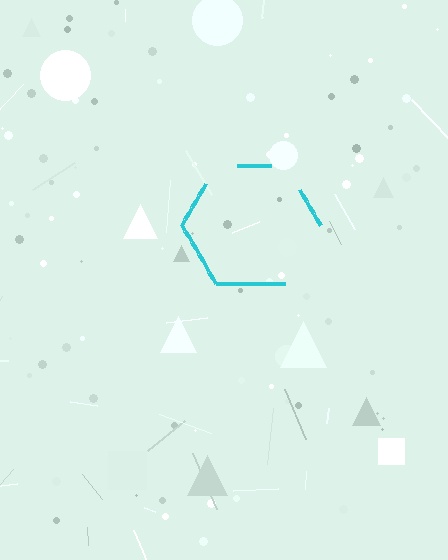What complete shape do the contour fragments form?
The contour fragments form a hexagon.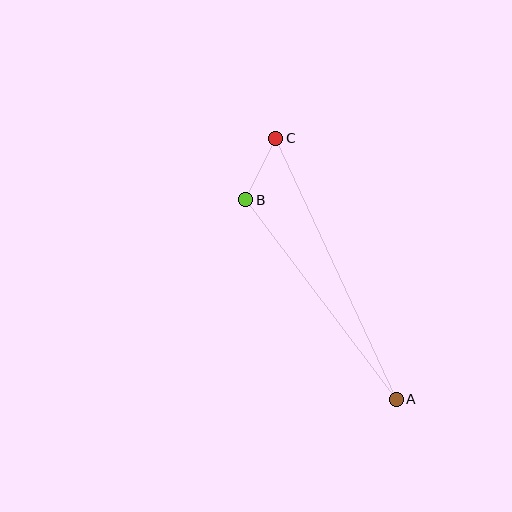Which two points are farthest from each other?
Points A and C are farthest from each other.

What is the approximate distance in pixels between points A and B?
The distance between A and B is approximately 250 pixels.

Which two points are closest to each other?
Points B and C are closest to each other.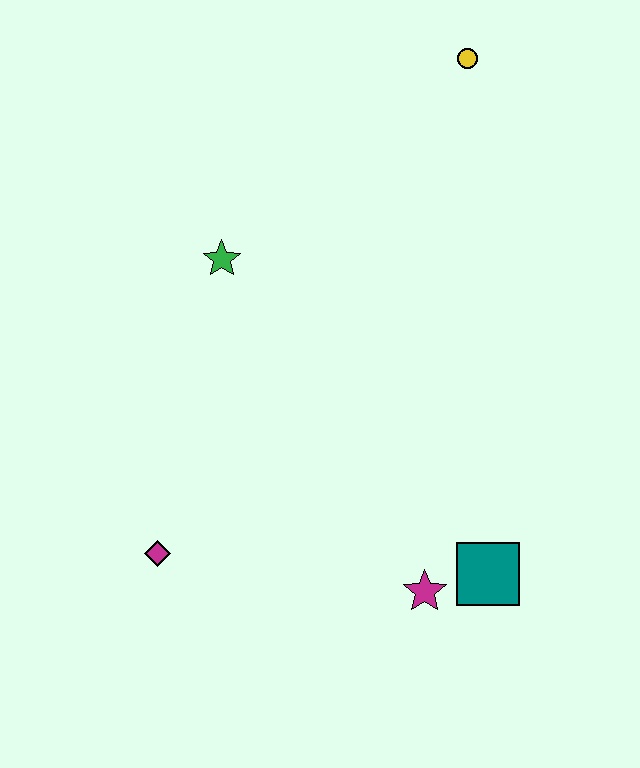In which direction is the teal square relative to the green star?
The teal square is below the green star.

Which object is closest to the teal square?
The magenta star is closest to the teal square.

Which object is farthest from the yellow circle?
The magenta diamond is farthest from the yellow circle.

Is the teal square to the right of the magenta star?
Yes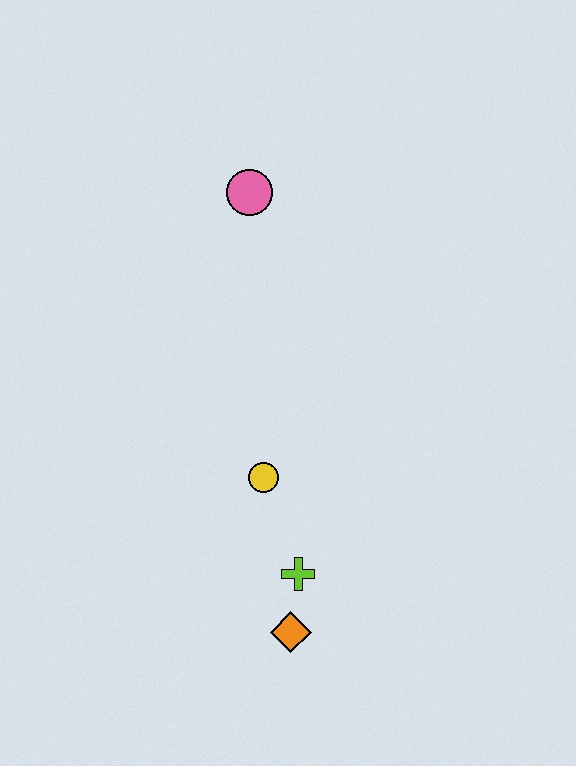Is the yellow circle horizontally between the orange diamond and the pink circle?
Yes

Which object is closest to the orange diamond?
The lime cross is closest to the orange diamond.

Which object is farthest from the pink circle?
The orange diamond is farthest from the pink circle.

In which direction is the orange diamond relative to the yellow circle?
The orange diamond is below the yellow circle.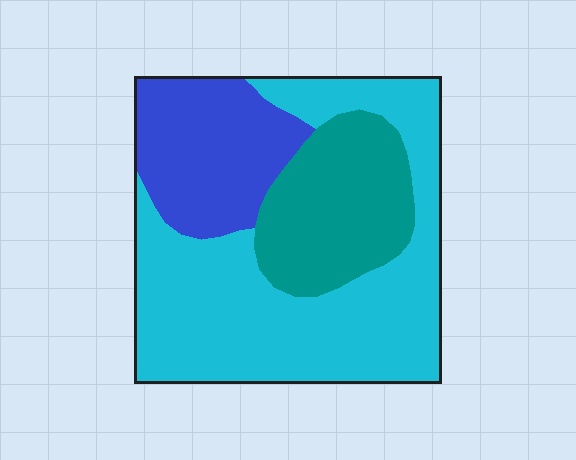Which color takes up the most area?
Cyan, at roughly 55%.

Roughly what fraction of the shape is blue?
Blue covers 22% of the shape.